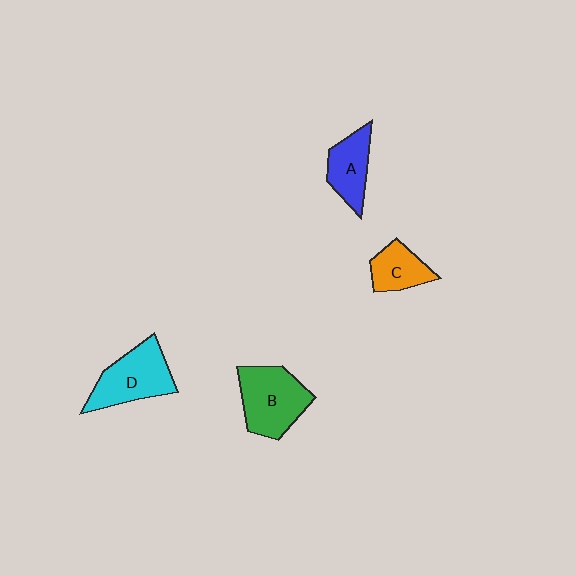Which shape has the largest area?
Shape B (green).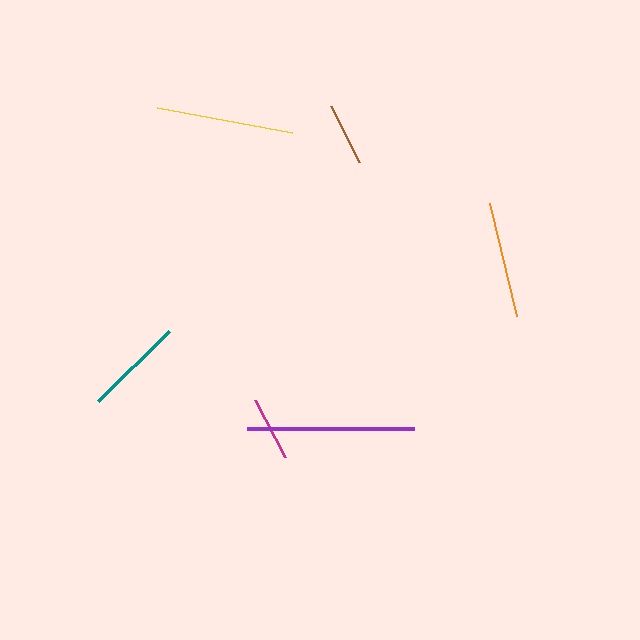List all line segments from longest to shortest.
From longest to shortest: purple, yellow, orange, teal, magenta, brown.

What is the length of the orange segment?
The orange segment is approximately 116 pixels long.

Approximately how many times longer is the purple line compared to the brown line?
The purple line is approximately 2.7 times the length of the brown line.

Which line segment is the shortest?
The brown line is the shortest at approximately 63 pixels.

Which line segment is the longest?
The purple line is the longest at approximately 167 pixels.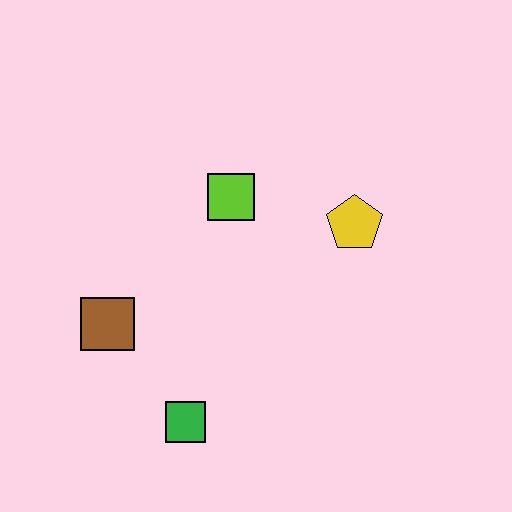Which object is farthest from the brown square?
The yellow pentagon is farthest from the brown square.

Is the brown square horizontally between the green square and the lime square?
No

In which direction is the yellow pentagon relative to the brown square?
The yellow pentagon is to the right of the brown square.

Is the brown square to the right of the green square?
No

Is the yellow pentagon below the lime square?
Yes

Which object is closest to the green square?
The brown square is closest to the green square.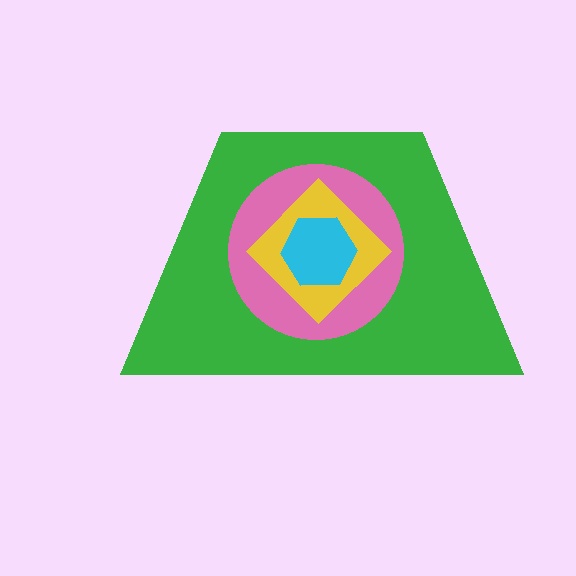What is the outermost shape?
The green trapezoid.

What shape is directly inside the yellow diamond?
The cyan hexagon.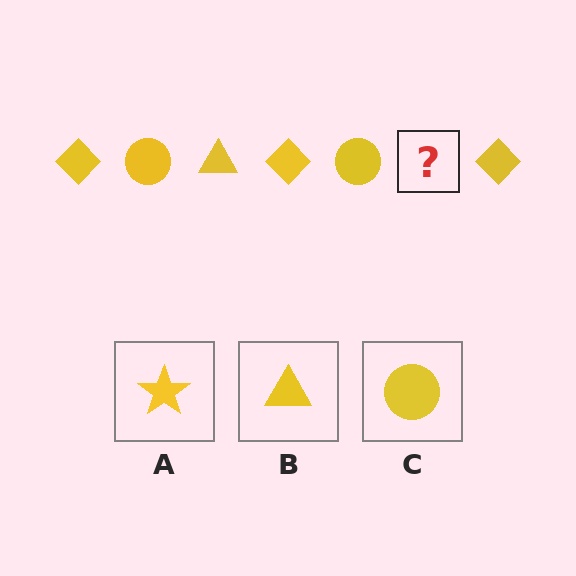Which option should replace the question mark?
Option B.